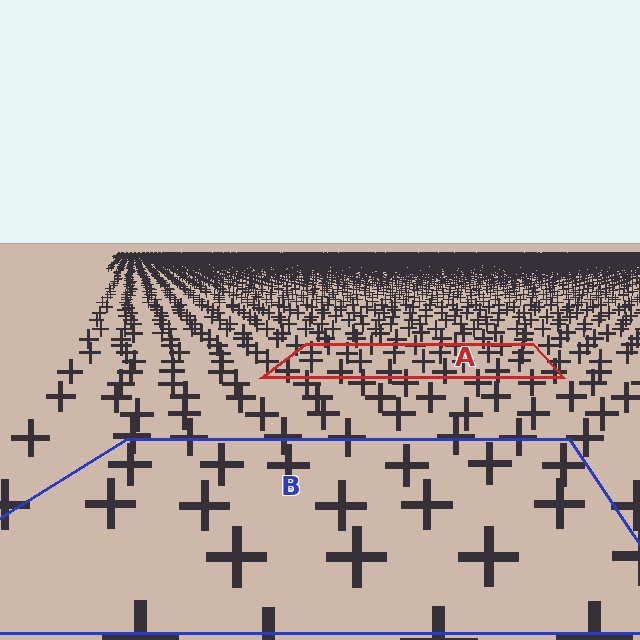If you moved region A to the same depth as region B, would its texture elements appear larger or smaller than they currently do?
They would appear larger. At a closer depth, the same texture elements are projected at a bigger on-screen size.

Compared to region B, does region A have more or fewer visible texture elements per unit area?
Region A has more texture elements per unit area — they are packed more densely because it is farther away.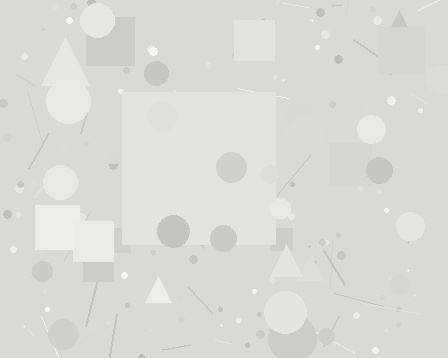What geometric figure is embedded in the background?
A square is embedded in the background.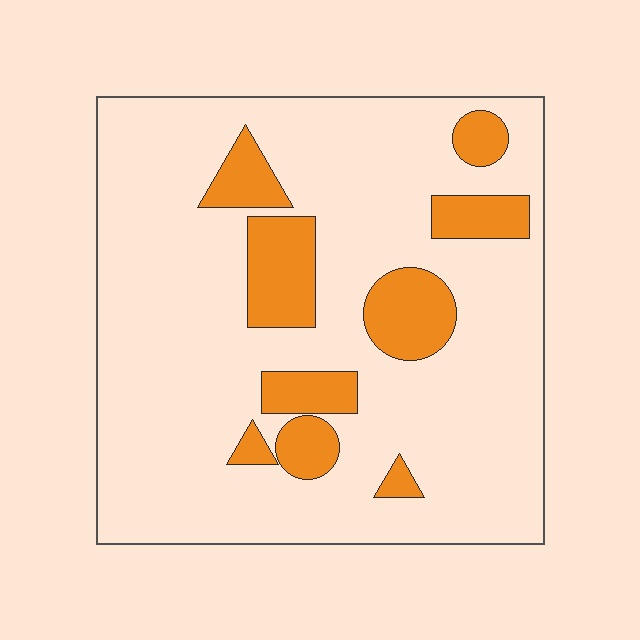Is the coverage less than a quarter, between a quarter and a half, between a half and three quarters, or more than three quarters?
Less than a quarter.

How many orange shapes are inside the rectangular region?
9.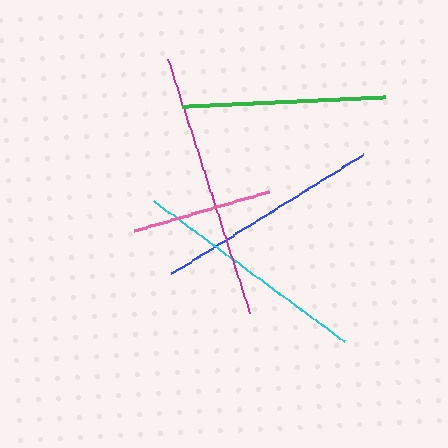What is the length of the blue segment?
The blue segment is approximately 225 pixels long.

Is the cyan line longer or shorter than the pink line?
The cyan line is longer than the pink line.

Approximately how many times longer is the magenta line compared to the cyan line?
The magenta line is approximately 1.1 times the length of the cyan line.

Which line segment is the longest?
The magenta line is the longest at approximately 266 pixels.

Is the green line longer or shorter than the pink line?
The green line is longer than the pink line.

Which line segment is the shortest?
The pink line is the shortest at approximately 140 pixels.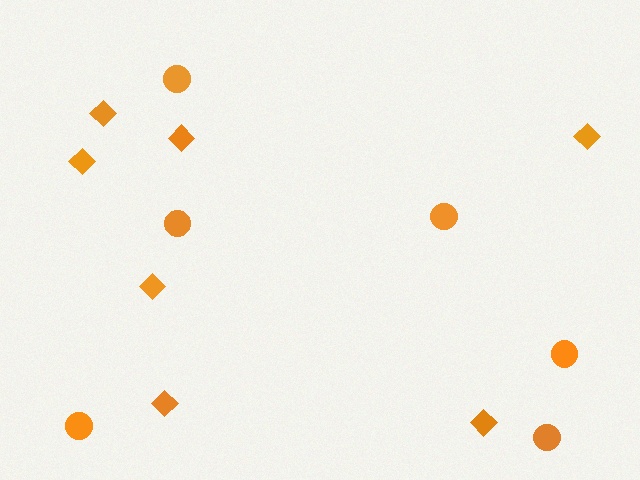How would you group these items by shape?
There are 2 groups: one group of circles (6) and one group of diamonds (7).